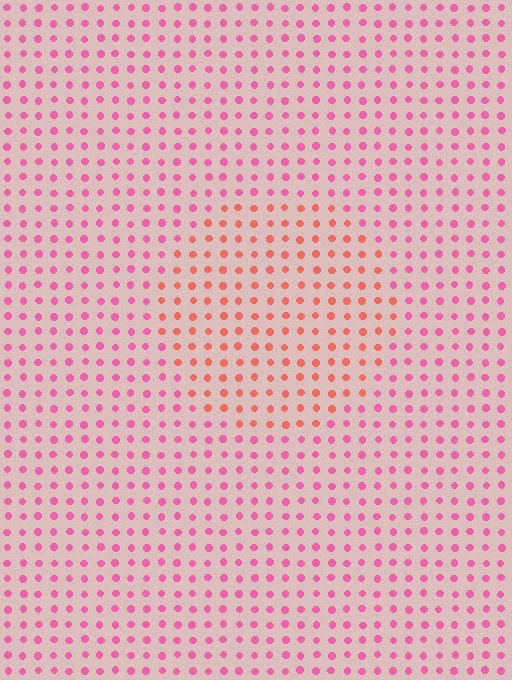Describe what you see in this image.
The image is filled with small pink elements in a uniform arrangement. A circle-shaped region is visible where the elements are tinted to a slightly different hue, forming a subtle color boundary.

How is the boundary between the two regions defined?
The boundary is defined purely by a slight shift in hue (about 36 degrees). Spacing, size, and orientation are identical on both sides.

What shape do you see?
I see a circle.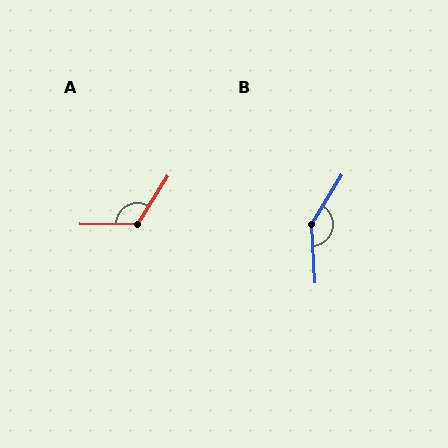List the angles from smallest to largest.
A (122°), B (145°).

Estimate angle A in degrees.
Approximately 122 degrees.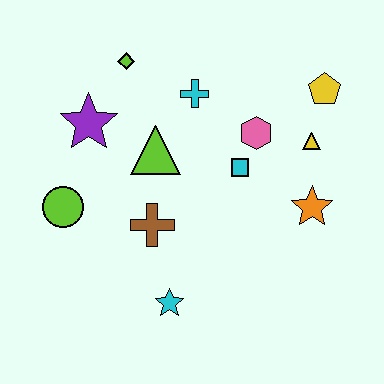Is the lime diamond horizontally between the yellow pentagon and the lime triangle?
No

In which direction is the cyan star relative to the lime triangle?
The cyan star is below the lime triangle.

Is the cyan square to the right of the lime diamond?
Yes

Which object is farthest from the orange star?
The lime circle is farthest from the orange star.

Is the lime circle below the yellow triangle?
Yes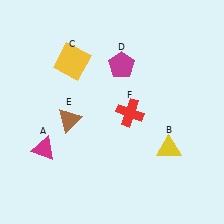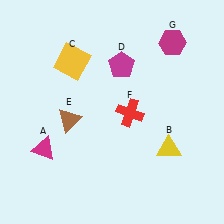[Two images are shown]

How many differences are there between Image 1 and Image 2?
There is 1 difference between the two images.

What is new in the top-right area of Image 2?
A magenta hexagon (G) was added in the top-right area of Image 2.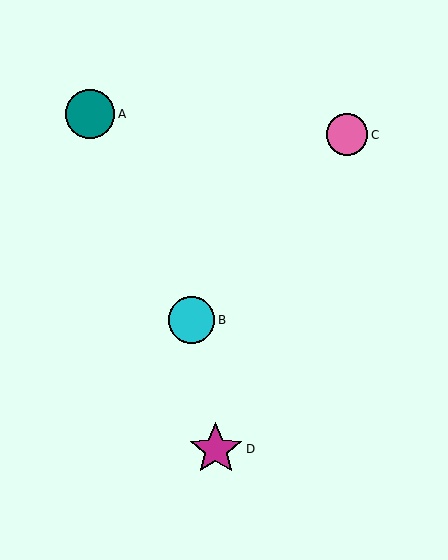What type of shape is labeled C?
Shape C is a pink circle.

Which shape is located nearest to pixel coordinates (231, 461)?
The magenta star (labeled D) at (216, 449) is nearest to that location.